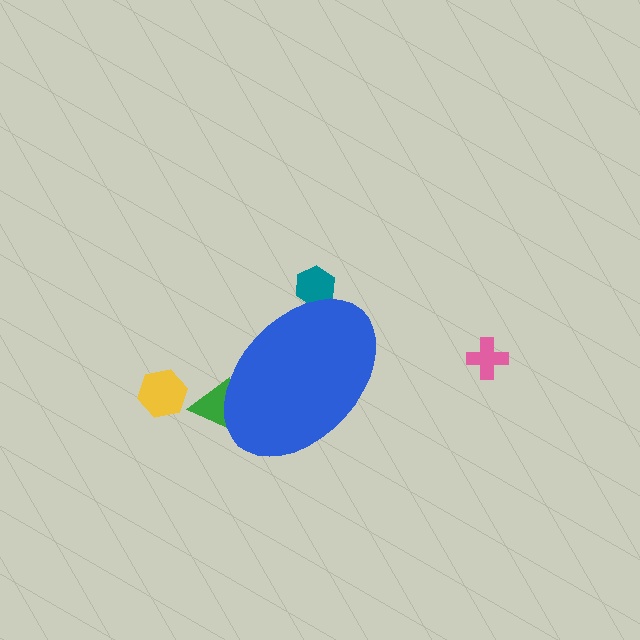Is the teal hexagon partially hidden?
Yes, the teal hexagon is partially hidden behind the blue ellipse.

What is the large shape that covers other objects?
A blue ellipse.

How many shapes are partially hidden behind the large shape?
2 shapes are partially hidden.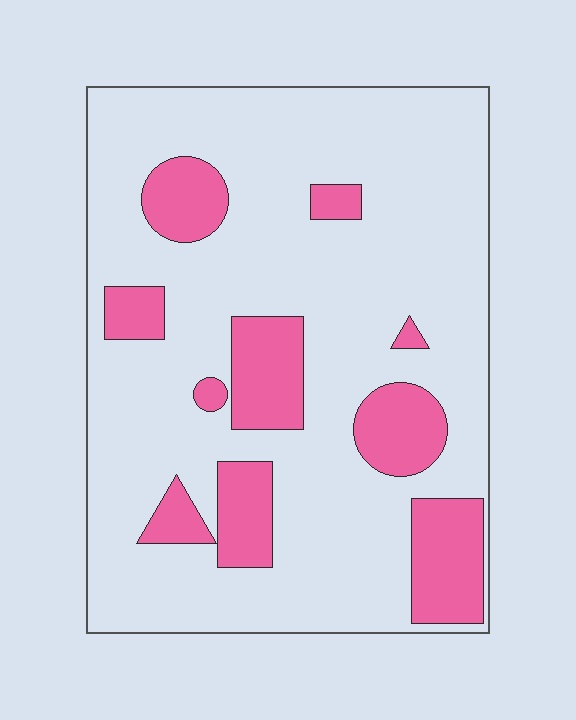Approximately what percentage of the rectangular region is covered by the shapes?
Approximately 20%.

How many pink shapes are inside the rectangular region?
10.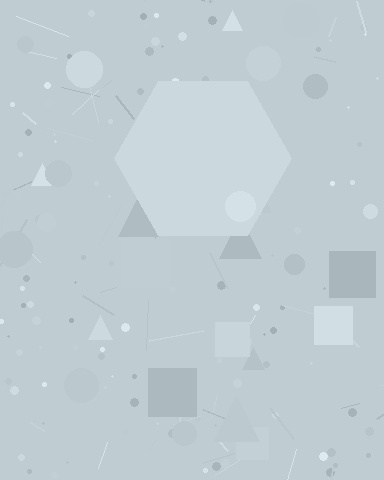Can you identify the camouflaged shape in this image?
The camouflaged shape is a hexagon.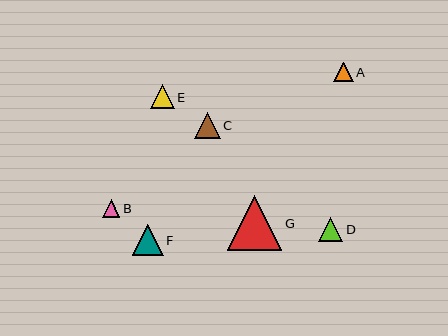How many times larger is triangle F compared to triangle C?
Triangle F is approximately 1.2 times the size of triangle C.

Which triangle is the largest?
Triangle G is the largest with a size of approximately 54 pixels.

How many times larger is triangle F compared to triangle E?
Triangle F is approximately 1.3 times the size of triangle E.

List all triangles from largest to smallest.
From largest to smallest: G, F, C, D, E, A, B.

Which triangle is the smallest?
Triangle B is the smallest with a size of approximately 18 pixels.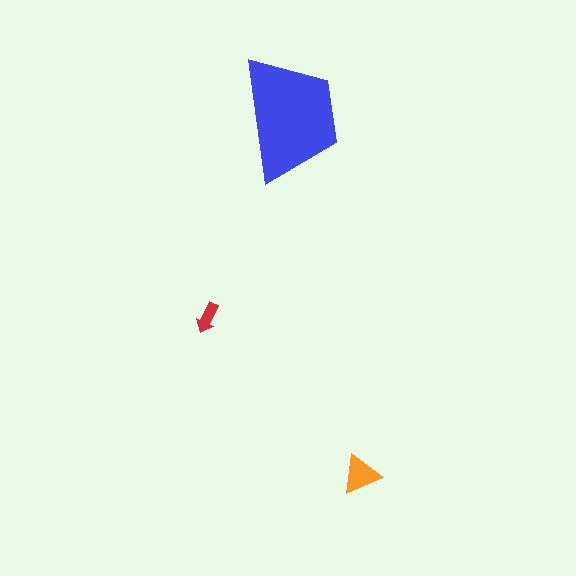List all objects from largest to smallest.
The blue trapezoid, the orange triangle, the red arrow.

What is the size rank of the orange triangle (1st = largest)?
2nd.